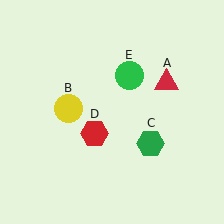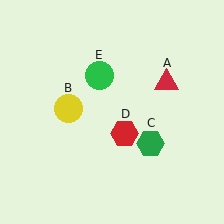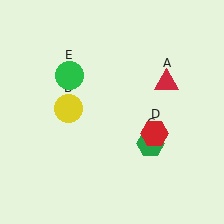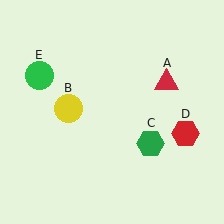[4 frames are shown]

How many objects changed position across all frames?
2 objects changed position: red hexagon (object D), green circle (object E).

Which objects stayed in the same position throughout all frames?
Red triangle (object A) and yellow circle (object B) and green hexagon (object C) remained stationary.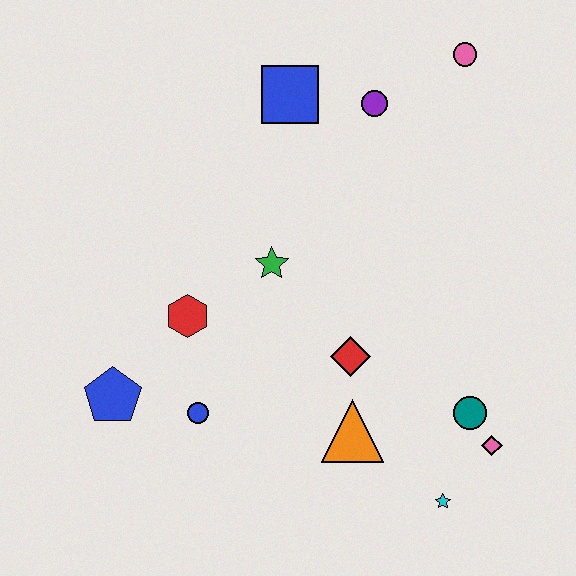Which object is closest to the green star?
The red hexagon is closest to the green star.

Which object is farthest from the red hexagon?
The pink circle is farthest from the red hexagon.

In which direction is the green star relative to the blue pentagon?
The green star is to the right of the blue pentagon.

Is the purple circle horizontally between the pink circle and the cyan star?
No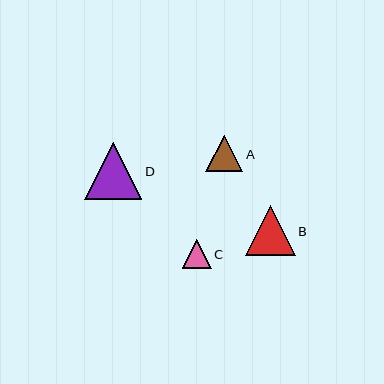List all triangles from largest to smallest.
From largest to smallest: D, B, A, C.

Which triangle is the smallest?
Triangle C is the smallest with a size of approximately 29 pixels.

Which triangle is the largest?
Triangle D is the largest with a size of approximately 57 pixels.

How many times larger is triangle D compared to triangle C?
Triangle D is approximately 2.0 times the size of triangle C.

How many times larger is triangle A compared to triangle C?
Triangle A is approximately 1.3 times the size of triangle C.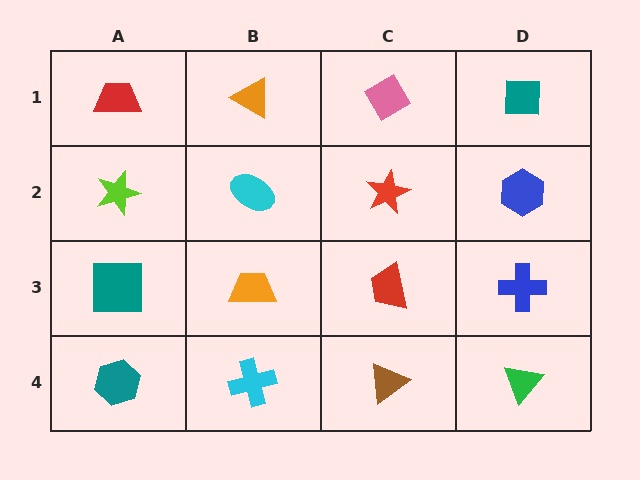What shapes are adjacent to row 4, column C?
A red trapezoid (row 3, column C), a cyan cross (row 4, column B), a green triangle (row 4, column D).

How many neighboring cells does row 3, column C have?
4.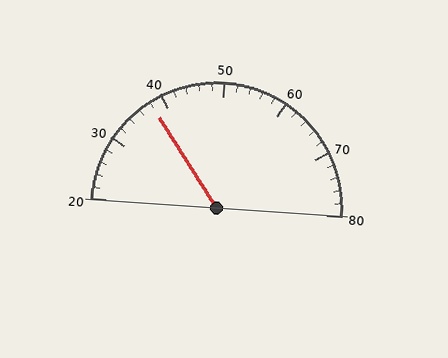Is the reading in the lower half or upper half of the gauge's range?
The reading is in the lower half of the range (20 to 80).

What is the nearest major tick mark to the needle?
The nearest major tick mark is 40.